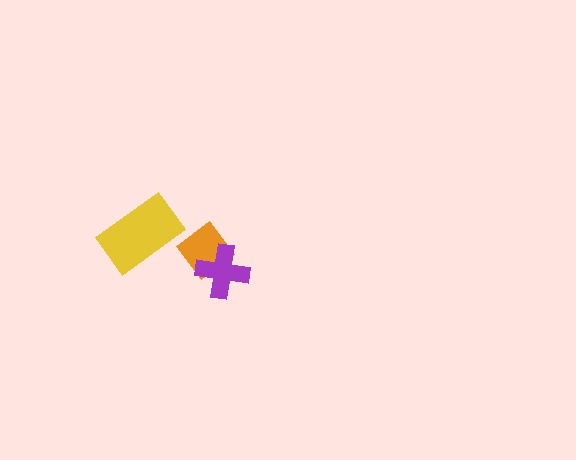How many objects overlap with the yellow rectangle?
0 objects overlap with the yellow rectangle.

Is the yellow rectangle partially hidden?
No, no other shape covers it.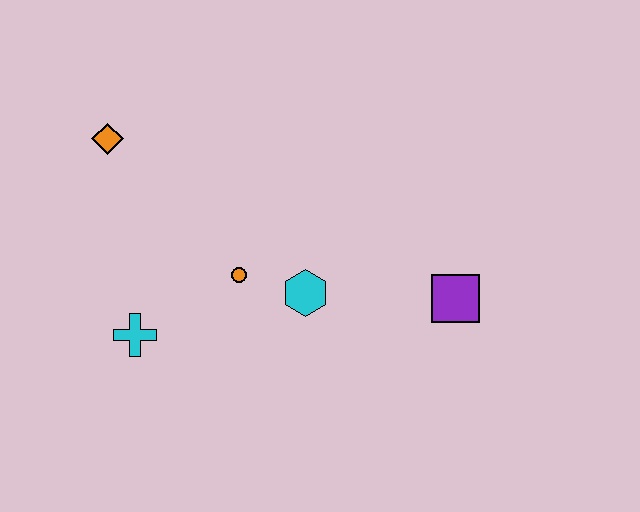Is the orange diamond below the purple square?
No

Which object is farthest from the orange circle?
The purple square is farthest from the orange circle.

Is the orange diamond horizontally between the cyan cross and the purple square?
No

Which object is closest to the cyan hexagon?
The orange circle is closest to the cyan hexagon.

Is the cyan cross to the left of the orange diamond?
No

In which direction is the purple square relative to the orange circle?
The purple square is to the right of the orange circle.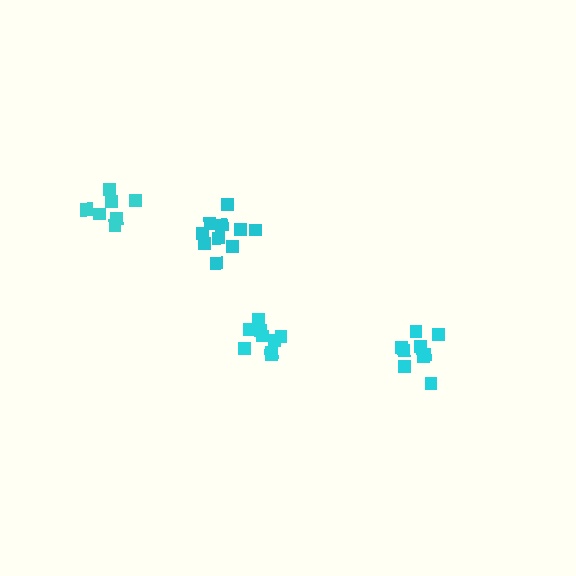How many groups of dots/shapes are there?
There are 4 groups.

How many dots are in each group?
Group 1: 8 dots, Group 2: 11 dots, Group 3: 9 dots, Group 4: 9 dots (37 total).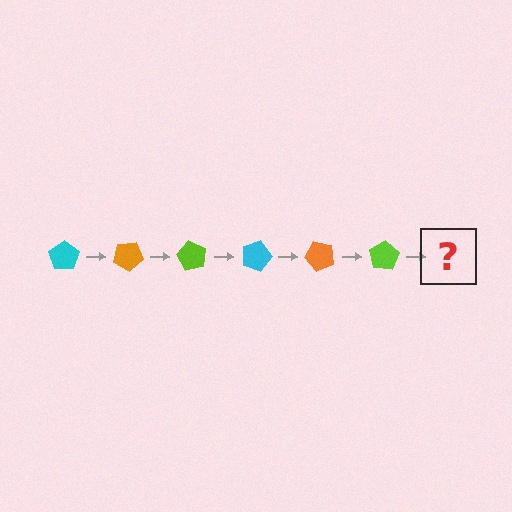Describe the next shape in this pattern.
It should be a cyan pentagon, rotated 180 degrees from the start.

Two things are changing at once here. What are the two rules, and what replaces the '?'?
The two rules are that it rotates 30 degrees each step and the color cycles through cyan, orange, and lime. The '?' should be a cyan pentagon, rotated 180 degrees from the start.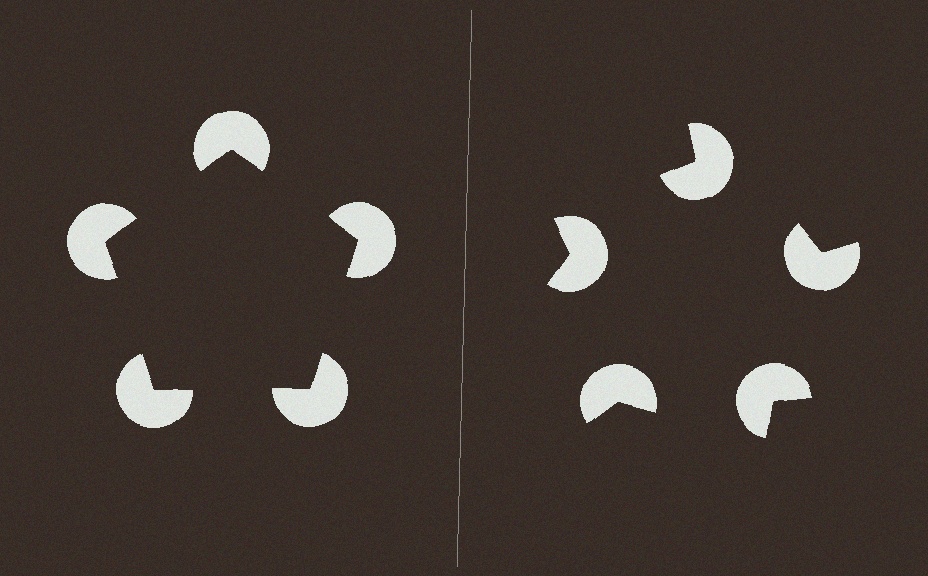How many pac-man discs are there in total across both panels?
10 — 5 on each side.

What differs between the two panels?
The pac-man discs are positioned identically on both sides; only the wedge orientations differ. On the left they align to a pentagon; on the right they are misaligned.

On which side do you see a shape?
An illusory pentagon appears on the left side. On the right side the wedge cuts are rotated, so no coherent shape forms.